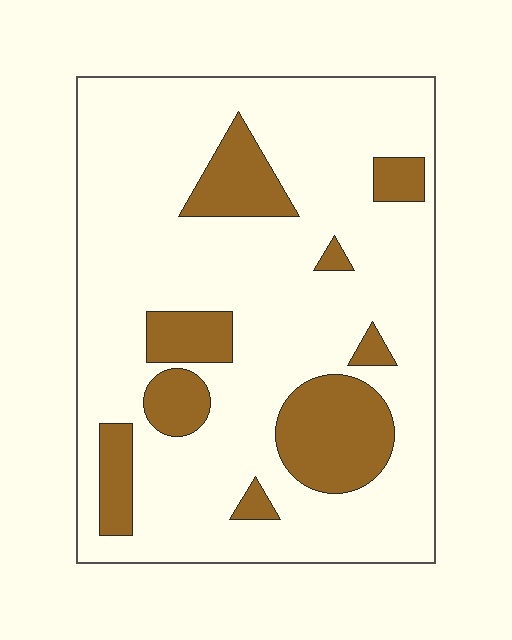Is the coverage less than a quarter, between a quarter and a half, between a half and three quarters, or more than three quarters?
Less than a quarter.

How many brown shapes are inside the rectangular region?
9.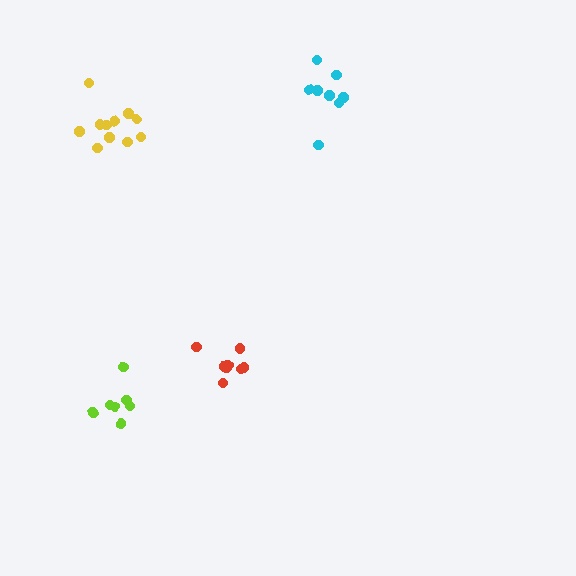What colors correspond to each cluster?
The clusters are colored: cyan, lime, red, yellow.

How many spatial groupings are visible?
There are 4 spatial groupings.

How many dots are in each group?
Group 1: 8 dots, Group 2: 7 dots, Group 3: 8 dots, Group 4: 11 dots (34 total).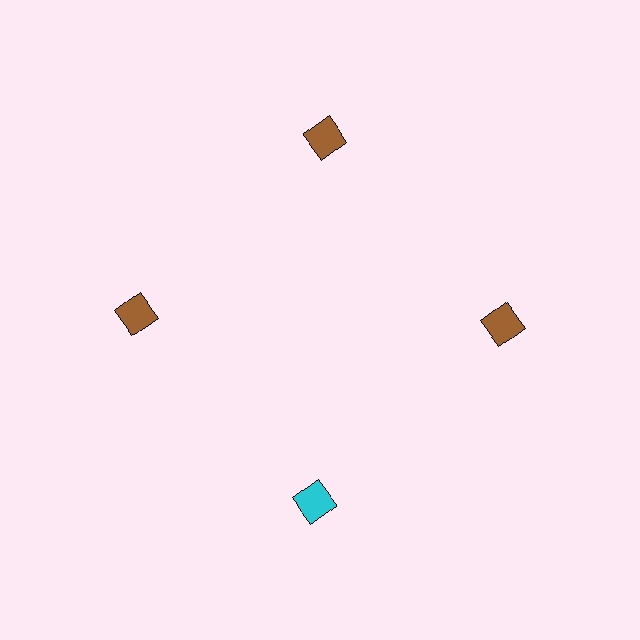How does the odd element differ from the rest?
It has a different color: cyan instead of brown.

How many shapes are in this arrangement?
There are 4 shapes arranged in a ring pattern.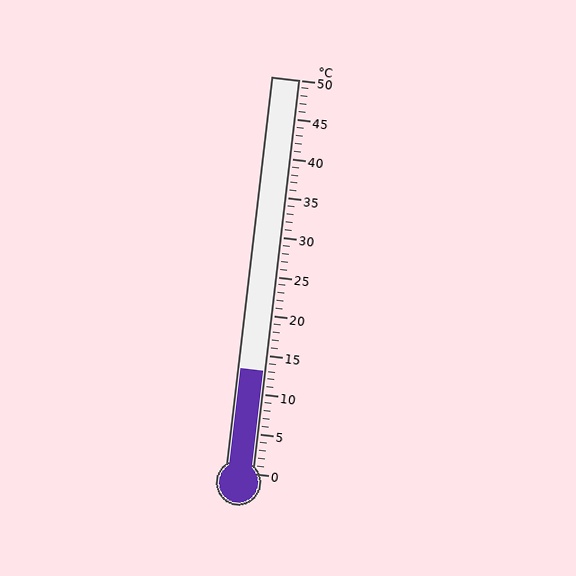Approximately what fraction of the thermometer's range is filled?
The thermometer is filled to approximately 25% of its range.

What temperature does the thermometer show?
The thermometer shows approximately 13°C.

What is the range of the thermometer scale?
The thermometer scale ranges from 0°C to 50°C.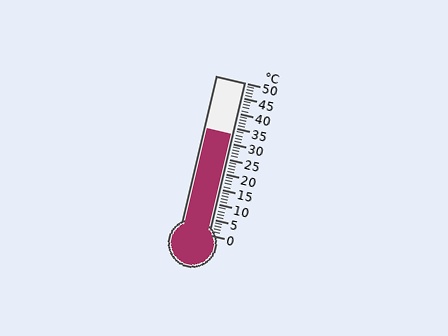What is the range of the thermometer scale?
The thermometer scale ranges from 0°C to 50°C.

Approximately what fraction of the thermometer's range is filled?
The thermometer is filled to approximately 65% of its range.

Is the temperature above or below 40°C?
The temperature is below 40°C.